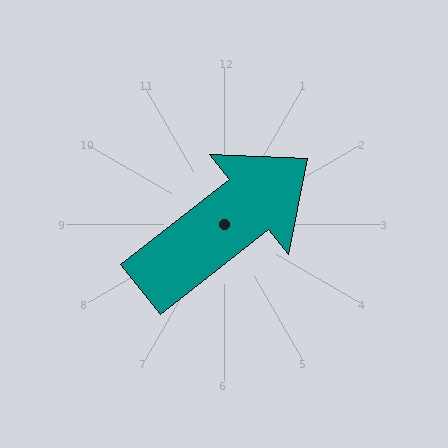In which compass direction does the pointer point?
Northeast.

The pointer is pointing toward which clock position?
Roughly 2 o'clock.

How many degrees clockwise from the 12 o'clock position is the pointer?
Approximately 52 degrees.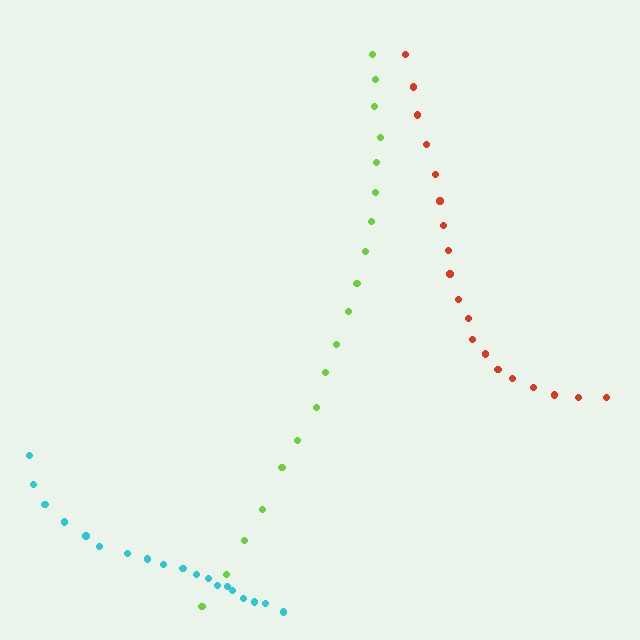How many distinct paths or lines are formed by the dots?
There are 3 distinct paths.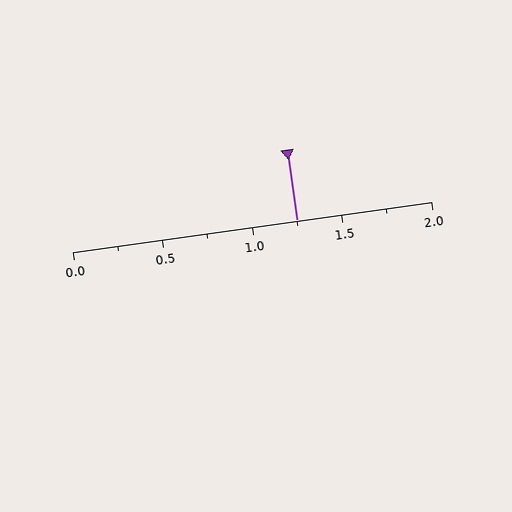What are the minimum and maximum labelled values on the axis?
The axis runs from 0.0 to 2.0.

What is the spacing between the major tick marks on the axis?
The major ticks are spaced 0.5 apart.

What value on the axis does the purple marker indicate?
The marker indicates approximately 1.25.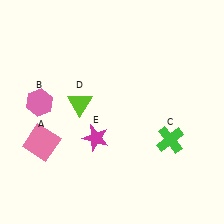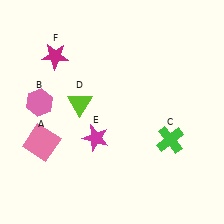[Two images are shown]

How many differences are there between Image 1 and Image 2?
There is 1 difference between the two images.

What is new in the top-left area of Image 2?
A magenta star (F) was added in the top-left area of Image 2.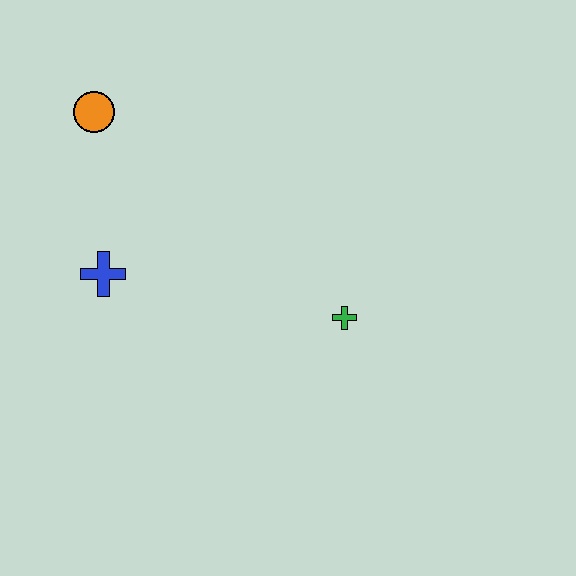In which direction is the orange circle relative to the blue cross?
The orange circle is above the blue cross.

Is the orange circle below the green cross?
No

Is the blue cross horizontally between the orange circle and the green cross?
Yes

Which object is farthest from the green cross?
The orange circle is farthest from the green cross.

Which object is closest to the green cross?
The blue cross is closest to the green cross.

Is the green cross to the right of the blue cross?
Yes